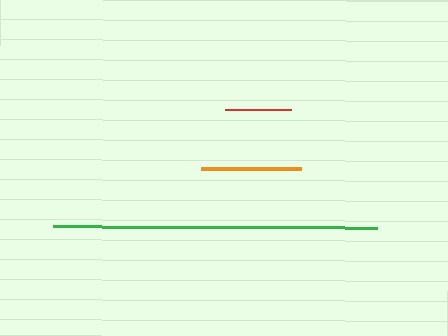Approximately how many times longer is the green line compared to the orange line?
The green line is approximately 3.2 times the length of the orange line.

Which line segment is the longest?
The green line is the longest at approximately 324 pixels.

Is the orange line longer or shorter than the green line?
The green line is longer than the orange line.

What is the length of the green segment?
The green segment is approximately 324 pixels long.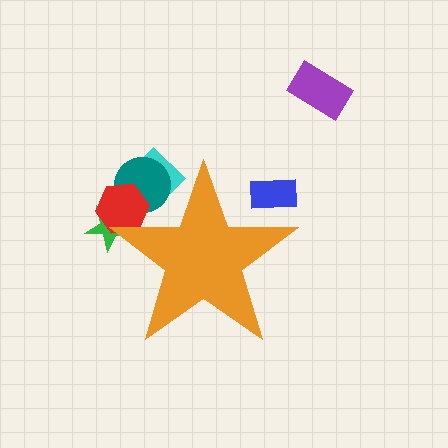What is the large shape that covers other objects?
An orange star.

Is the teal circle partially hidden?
Yes, the teal circle is partially hidden behind the orange star.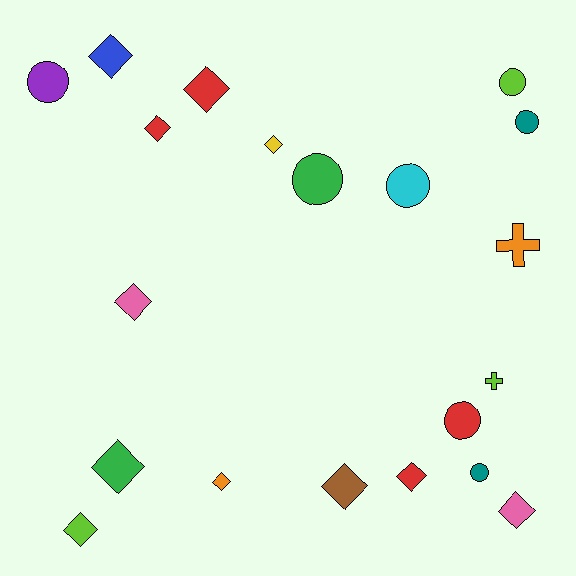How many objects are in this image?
There are 20 objects.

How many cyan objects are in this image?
There is 1 cyan object.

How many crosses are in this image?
There are 2 crosses.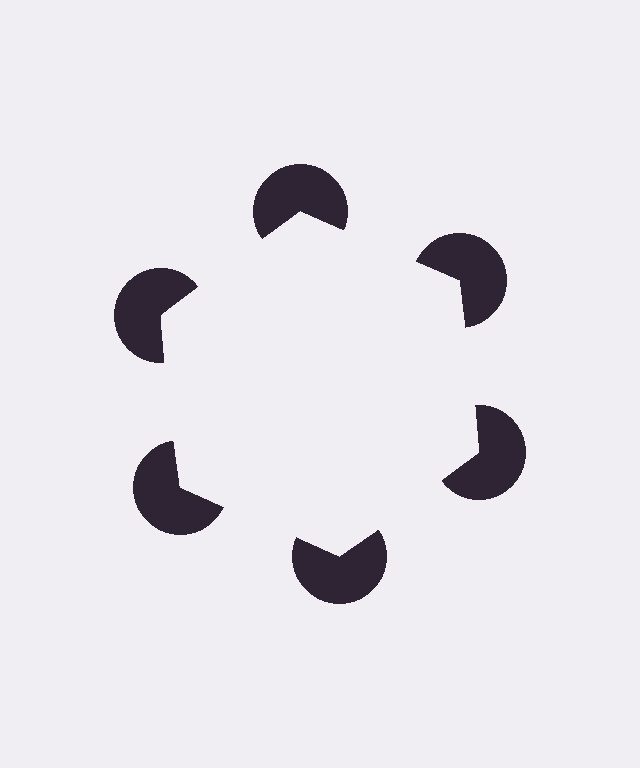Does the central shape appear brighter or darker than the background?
It typically appears slightly brighter than the background, even though no actual brightness change is drawn.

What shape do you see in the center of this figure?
An illusory hexagon — its edges are inferred from the aligned wedge cuts in the pac-man discs, not physically drawn.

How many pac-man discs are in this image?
There are 6 — one at each vertex of the illusory hexagon.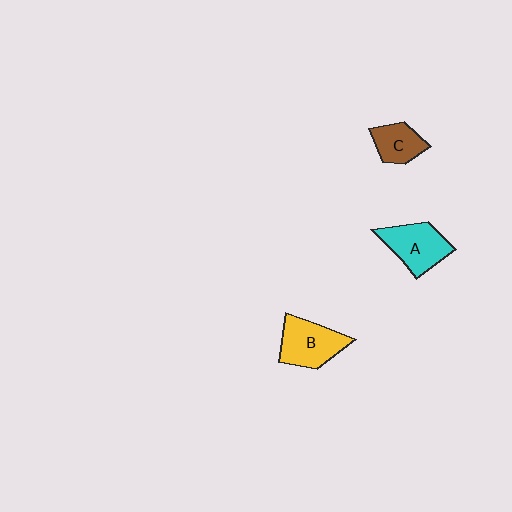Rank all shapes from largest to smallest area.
From largest to smallest: B (yellow), A (cyan), C (brown).